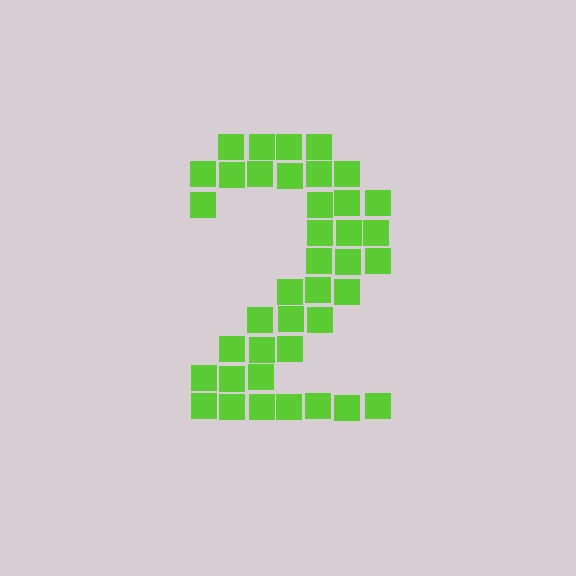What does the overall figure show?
The overall figure shows the digit 2.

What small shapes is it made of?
It is made of small squares.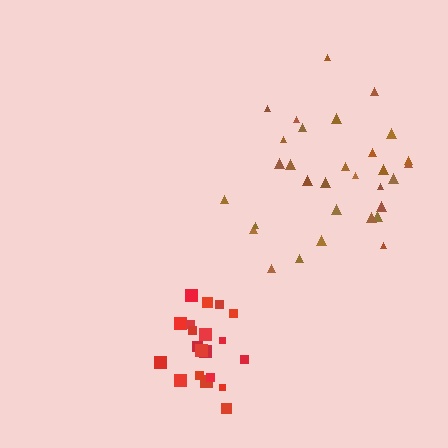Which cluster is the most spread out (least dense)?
Brown.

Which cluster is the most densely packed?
Red.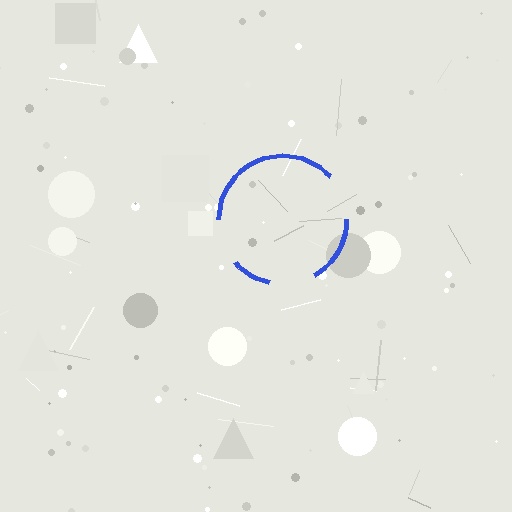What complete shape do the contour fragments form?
The contour fragments form a circle.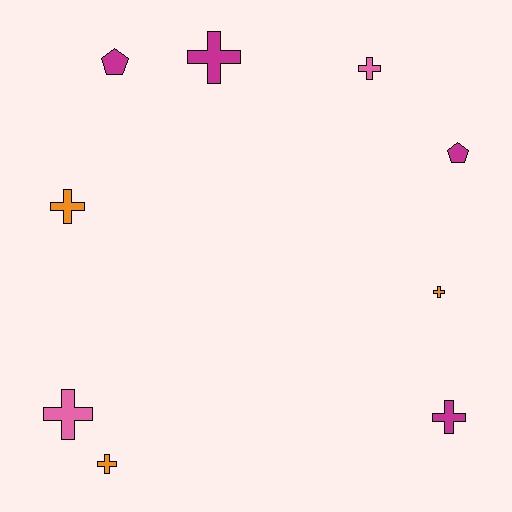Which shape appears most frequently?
Cross, with 7 objects.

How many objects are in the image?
There are 9 objects.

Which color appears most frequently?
Magenta, with 4 objects.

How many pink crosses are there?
There are 2 pink crosses.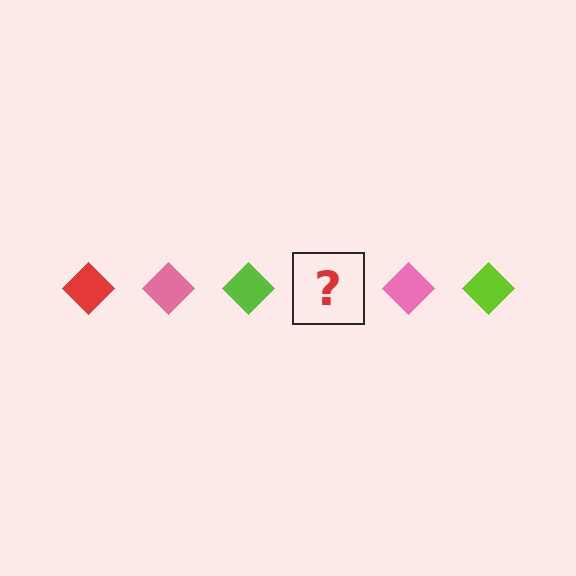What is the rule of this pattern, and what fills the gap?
The rule is that the pattern cycles through red, pink, lime diamonds. The gap should be filled with a red diamond.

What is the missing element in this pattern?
The missing element is a red diamond.